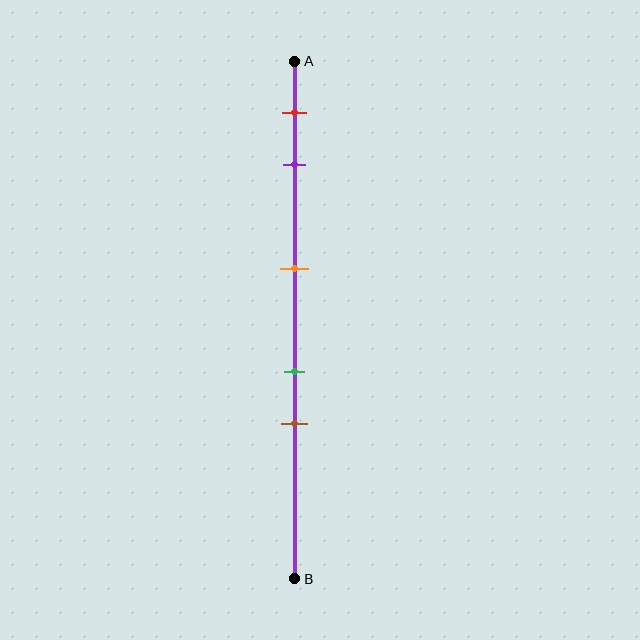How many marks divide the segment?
There are 5 marks dividing the segment.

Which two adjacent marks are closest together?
The green and brown marks are the closest adjacent pair.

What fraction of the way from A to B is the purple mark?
The purple mark is approximately 20% (0.2) of the way from A to B.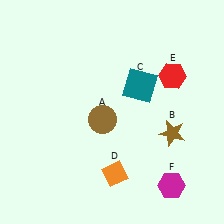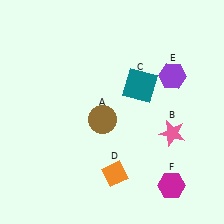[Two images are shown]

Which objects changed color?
B changed from brown to pink. E changed from red to purple.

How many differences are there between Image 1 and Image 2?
There are 2 differences between the two images.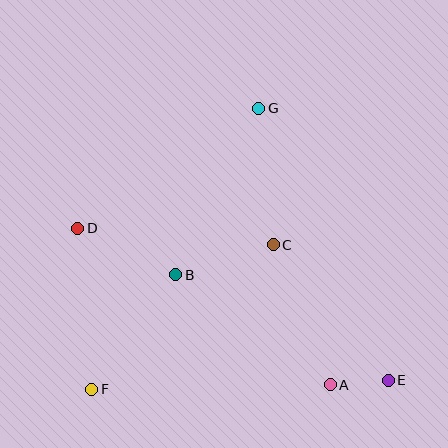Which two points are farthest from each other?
Points D and E are farthest from each other.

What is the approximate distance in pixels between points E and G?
The distance between E and G is approximately 301 pixels.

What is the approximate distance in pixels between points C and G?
The distance between C and G is approximately 137 pixels.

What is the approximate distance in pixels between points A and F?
The distance between A and F is approximately 238 pixels.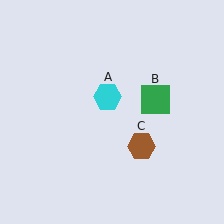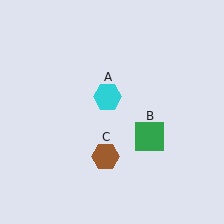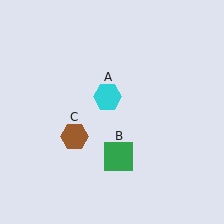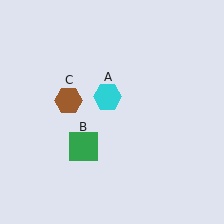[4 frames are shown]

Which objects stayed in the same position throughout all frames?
Cyan hexagon (object A) remained stationary.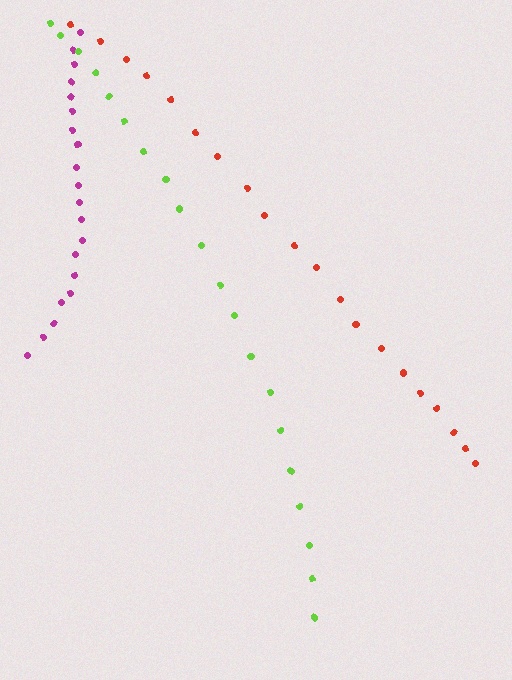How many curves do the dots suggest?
There are 3 distinct paths.